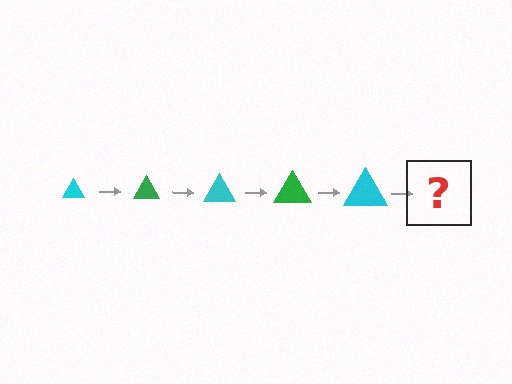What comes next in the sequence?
The next element should be a green triangle, larger than the previous one.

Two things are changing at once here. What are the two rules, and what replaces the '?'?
The two rules are that the triangle grows larger each step and the color cycles through cyan and green. The '?' should be a green triangle, larger than the previous one.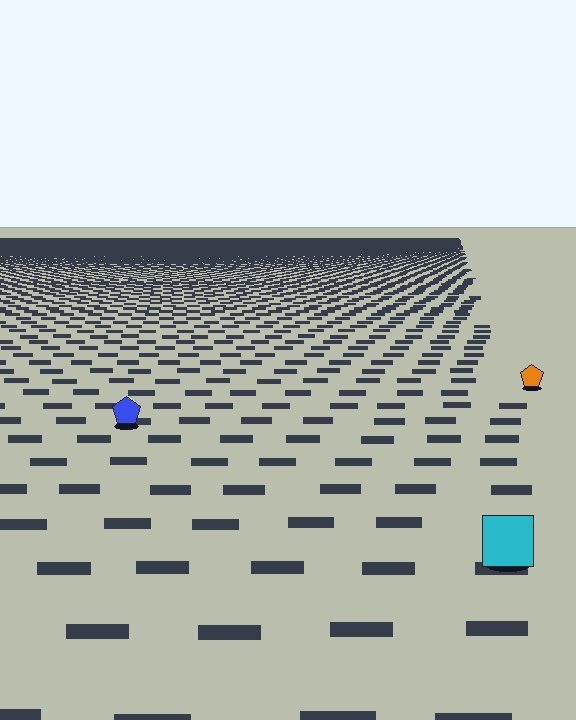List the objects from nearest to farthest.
From nearest to farthest: the cyan square, the blue pentagon, the orange pentagon.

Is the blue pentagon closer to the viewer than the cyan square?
No. The cyan square is closer — you can tell from the texture gradient: the ground texture is coarser near it.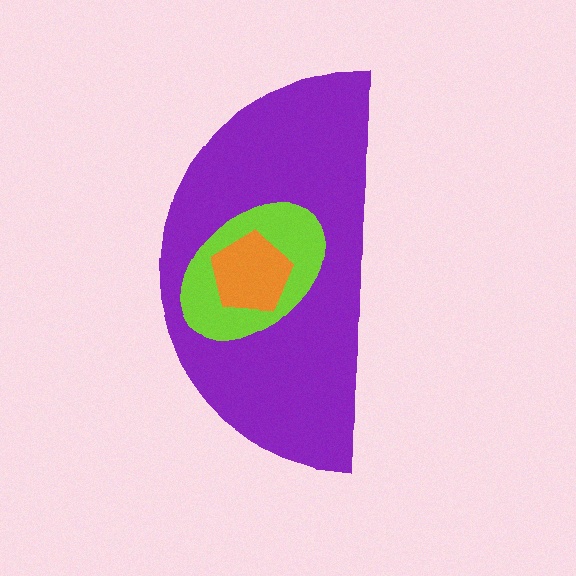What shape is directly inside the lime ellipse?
The orange pentagon.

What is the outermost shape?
The purple semicircle.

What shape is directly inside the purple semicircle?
The lime ellipse.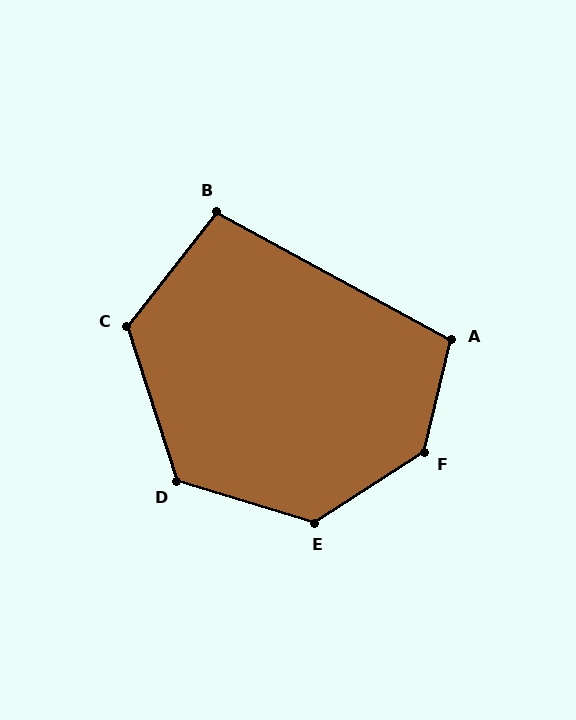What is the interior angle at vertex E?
Approximately 131 degrees (obtuse).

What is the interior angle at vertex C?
Approximately 124 degrees (obtuse).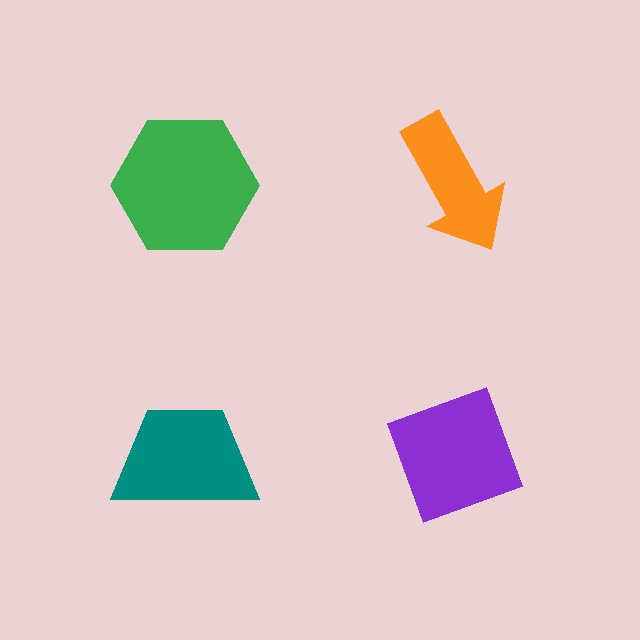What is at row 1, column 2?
An orange arrow.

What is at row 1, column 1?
A green hexagon.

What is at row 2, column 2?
A purple diamond.